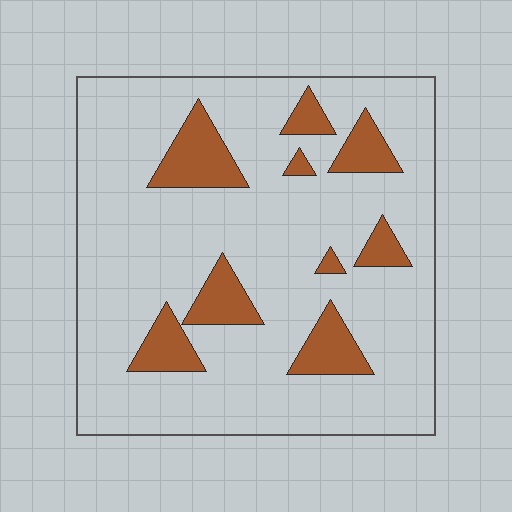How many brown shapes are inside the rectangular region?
9.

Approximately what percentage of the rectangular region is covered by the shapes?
Approximately 15%.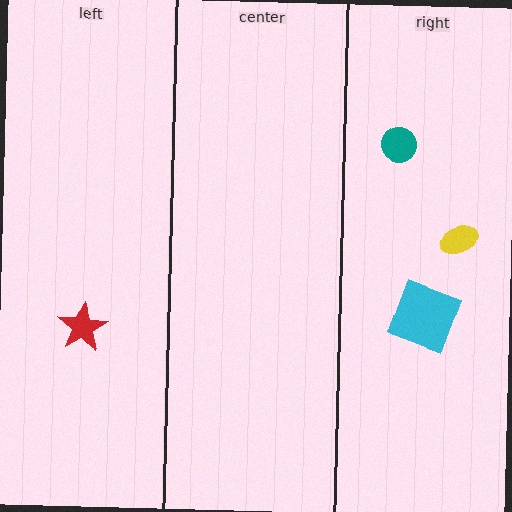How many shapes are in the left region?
1.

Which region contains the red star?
The left region.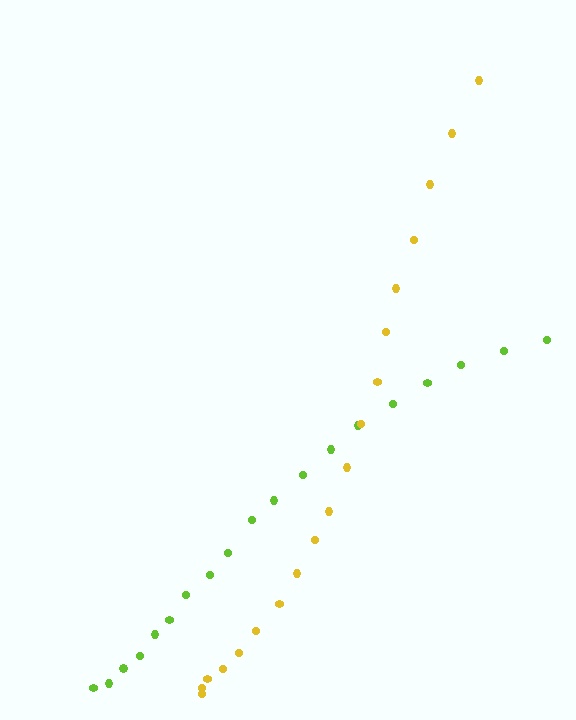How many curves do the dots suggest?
There are 2 distinct paths.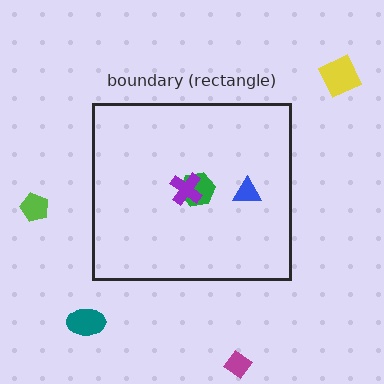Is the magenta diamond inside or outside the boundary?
Outside.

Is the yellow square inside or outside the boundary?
Outside.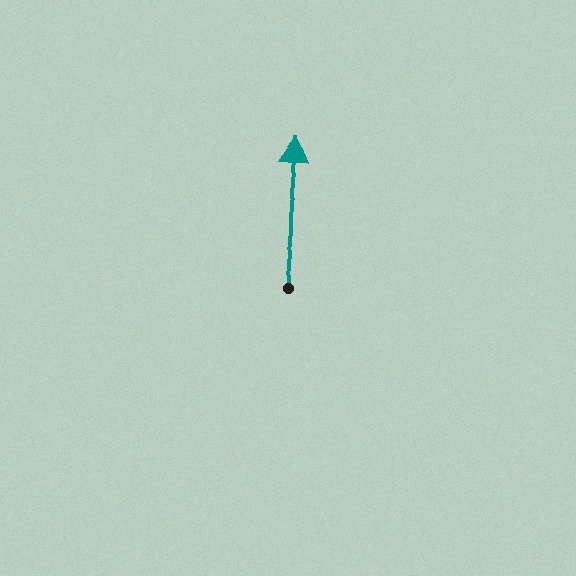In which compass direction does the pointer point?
North.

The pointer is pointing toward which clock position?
Roughly 12 o'clock.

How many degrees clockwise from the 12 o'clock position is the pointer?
Approximately 5 degrees.